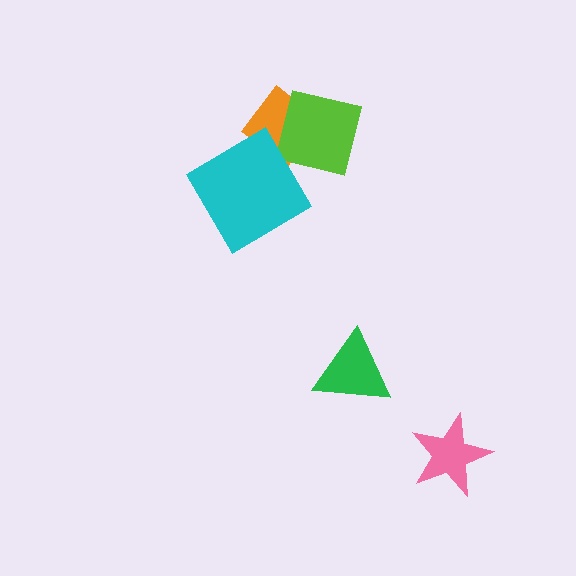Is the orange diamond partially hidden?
Yes, it is partially covered by another shape.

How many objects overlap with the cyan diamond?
1 object overlaps with the cyan diamond.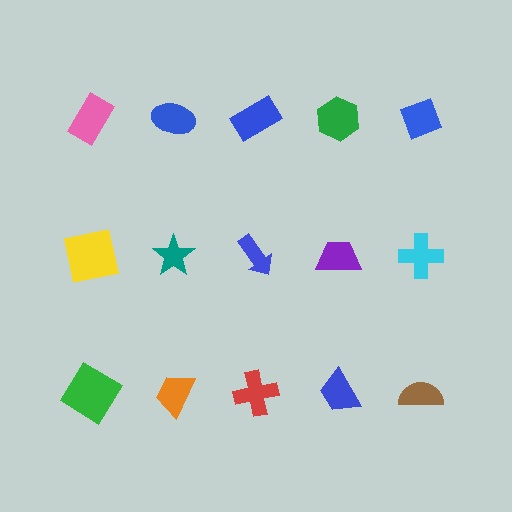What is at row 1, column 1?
A pink rectangle.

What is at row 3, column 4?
A blue trapezoid.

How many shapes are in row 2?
5 shapes.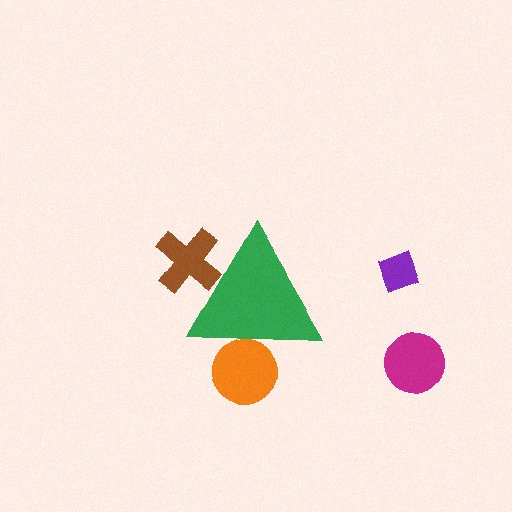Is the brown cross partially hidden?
Yes, the brown cross is partially hidden behind the green triangle.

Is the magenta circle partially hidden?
No, the magenta circle is fully visible.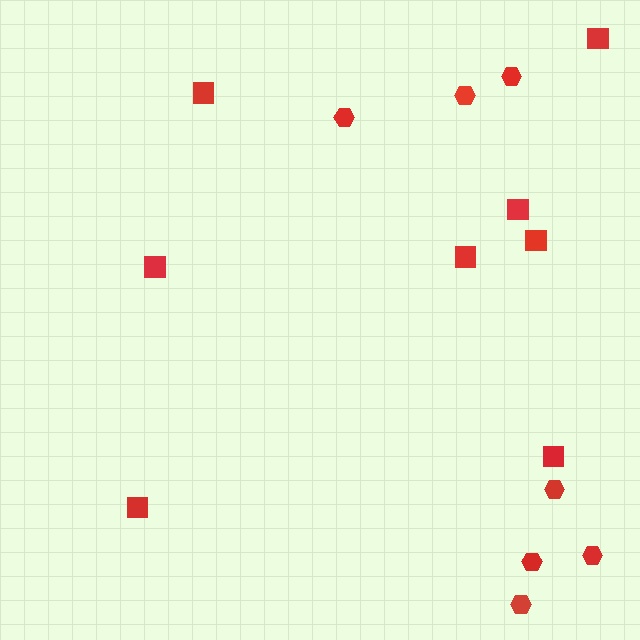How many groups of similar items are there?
There are 2 groups: one group of hexagons (7) and one group of squares (8).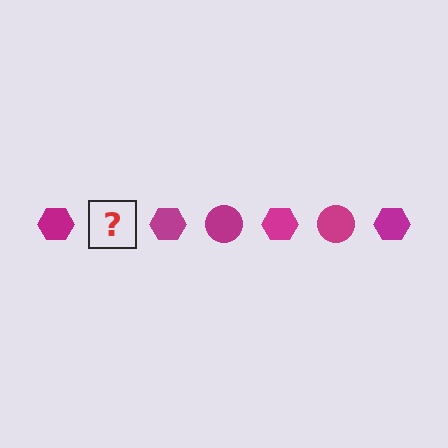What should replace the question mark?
The question mark should be replaced with a magenta circle.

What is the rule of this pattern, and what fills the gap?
The rule is that the pattern cycles through hexagon, circle shapes in magenta. The gap should be filled with a magenta circle.